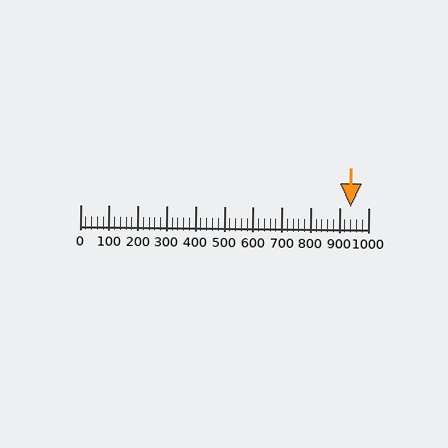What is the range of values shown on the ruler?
The ruler shows values from 0 to 1000.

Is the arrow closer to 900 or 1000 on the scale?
The arrow is closer to 900.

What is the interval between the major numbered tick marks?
The major tick marks are spaced 100 units apart.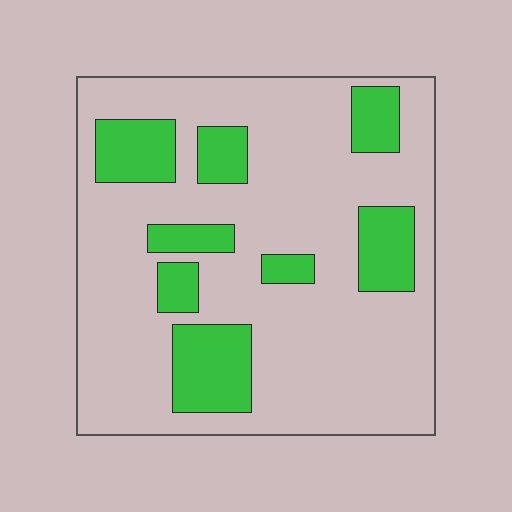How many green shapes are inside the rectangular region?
8.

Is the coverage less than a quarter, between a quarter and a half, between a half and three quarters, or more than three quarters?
Less than a quarter.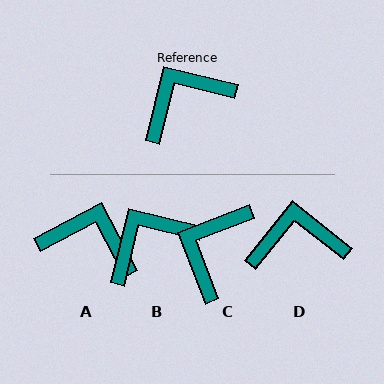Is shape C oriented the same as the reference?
No, it is off by about 35 degrees.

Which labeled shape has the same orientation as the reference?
B.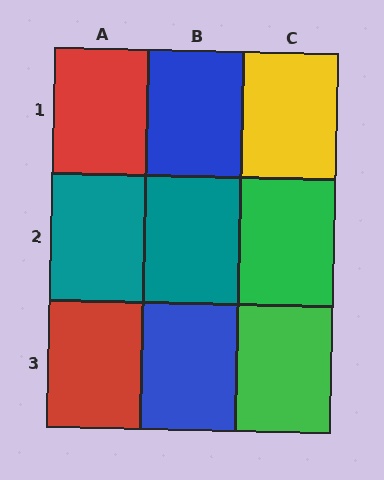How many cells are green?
2 cells are green.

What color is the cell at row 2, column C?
Green.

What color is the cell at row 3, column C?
Green.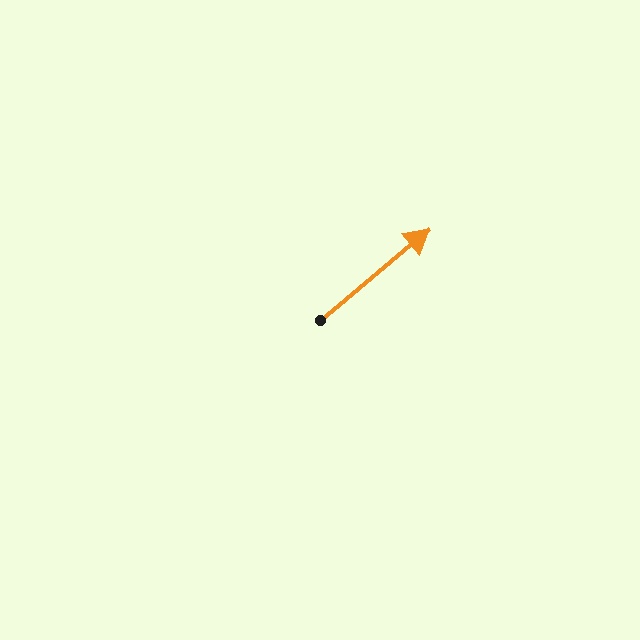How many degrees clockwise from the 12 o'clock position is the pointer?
Approximately 50 degrees.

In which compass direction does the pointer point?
Northeast.